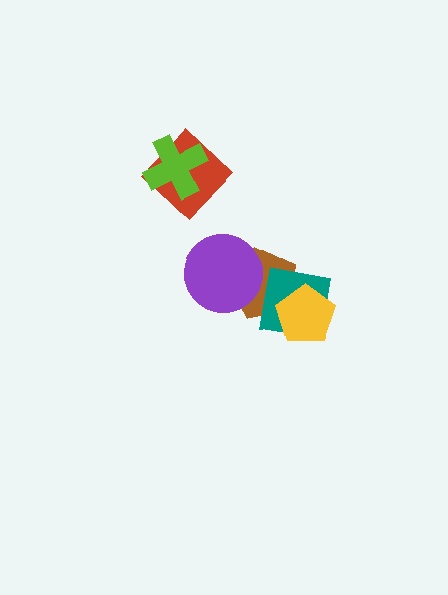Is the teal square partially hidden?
Yes, it is partially covered by another shape.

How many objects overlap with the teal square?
2 objects overlap with the teal square.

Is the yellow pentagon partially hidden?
No, no other shape covers it.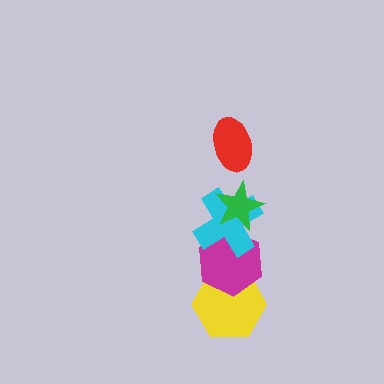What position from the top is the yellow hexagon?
The yellow hexagon is 5th from the top.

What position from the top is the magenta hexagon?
The magenta hexagon is 4th from the top.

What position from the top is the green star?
The green star is 2nd from the top.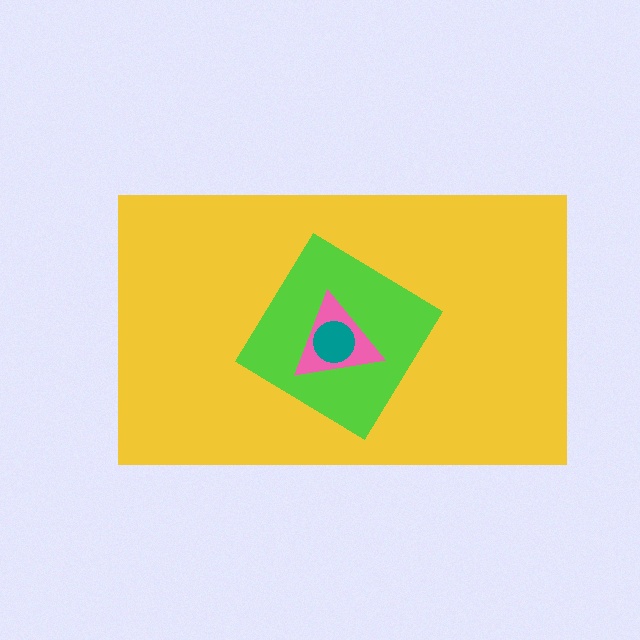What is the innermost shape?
The teal circle.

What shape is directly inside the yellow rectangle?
The lime diamond.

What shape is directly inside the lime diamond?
The pink triangle.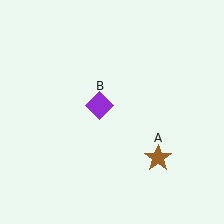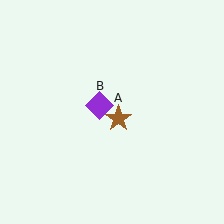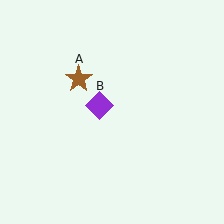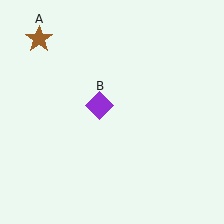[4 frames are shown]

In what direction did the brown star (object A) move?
The brown star (object A) moved up and to the left.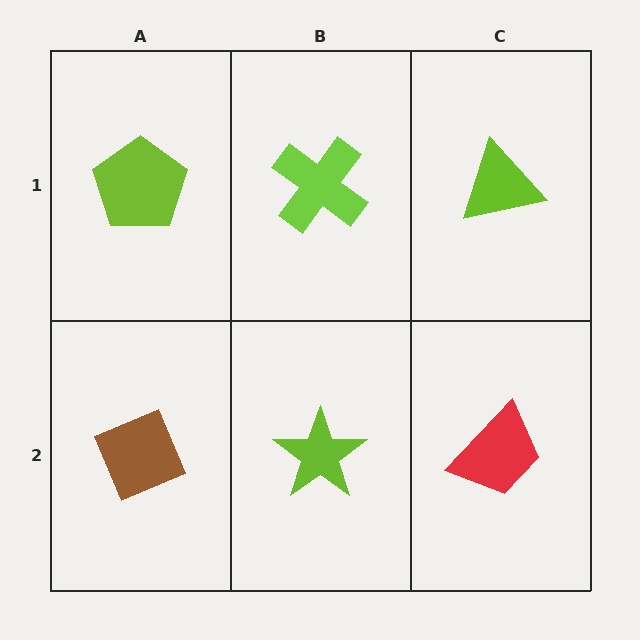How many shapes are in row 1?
3 shapes.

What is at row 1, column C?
A lime triangle.